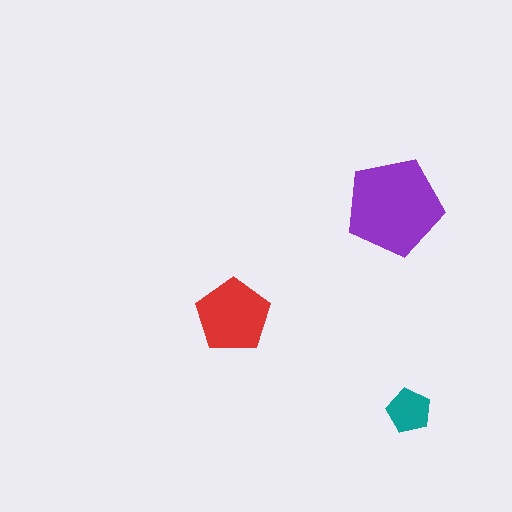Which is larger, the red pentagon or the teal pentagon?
The red one.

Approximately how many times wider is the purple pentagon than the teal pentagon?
About 2 times wider.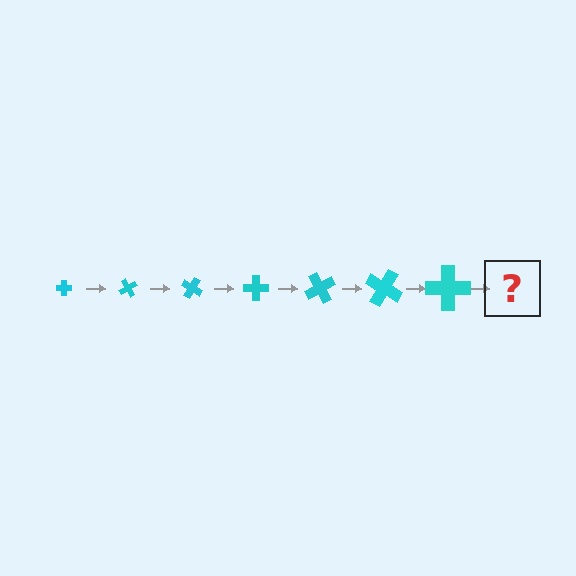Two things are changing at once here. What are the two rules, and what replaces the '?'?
The two rules are that the cross grows larger each step and it rotates 60 degrees each step. The '?' should be a cross, larger than the previous one and rotated 420 degrees from the start.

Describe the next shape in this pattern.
It should be a cross, larger than the previous one and rotated 420 degrees from the start.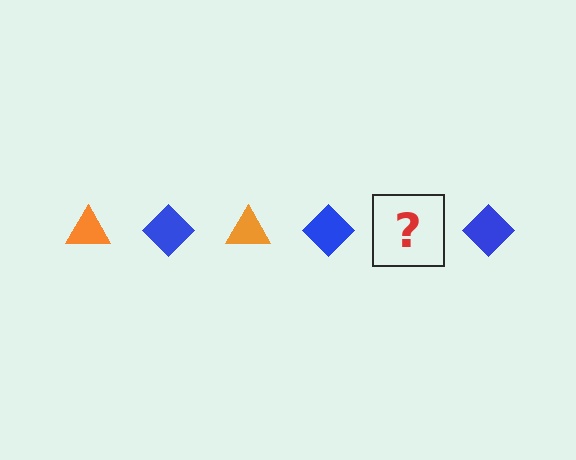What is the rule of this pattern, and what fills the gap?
The rule is that the pattern alternates between orange triangle and blue diamond. The gap should be filled with an orange triangle.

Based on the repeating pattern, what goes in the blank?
The blank should be an orange triangle.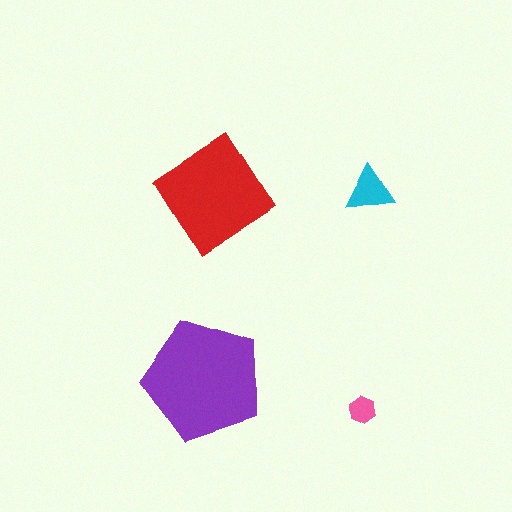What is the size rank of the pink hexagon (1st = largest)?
4th.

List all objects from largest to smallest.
The purple pentagon, the red diamond, the cyan triangle, the pink hexagon.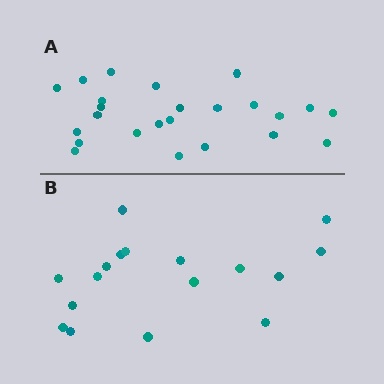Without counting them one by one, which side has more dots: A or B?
Region A (the top region) has more dots.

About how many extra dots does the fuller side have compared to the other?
Region A has roughly 8 or so more dots than region B.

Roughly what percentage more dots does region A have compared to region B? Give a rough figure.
About 40% more.